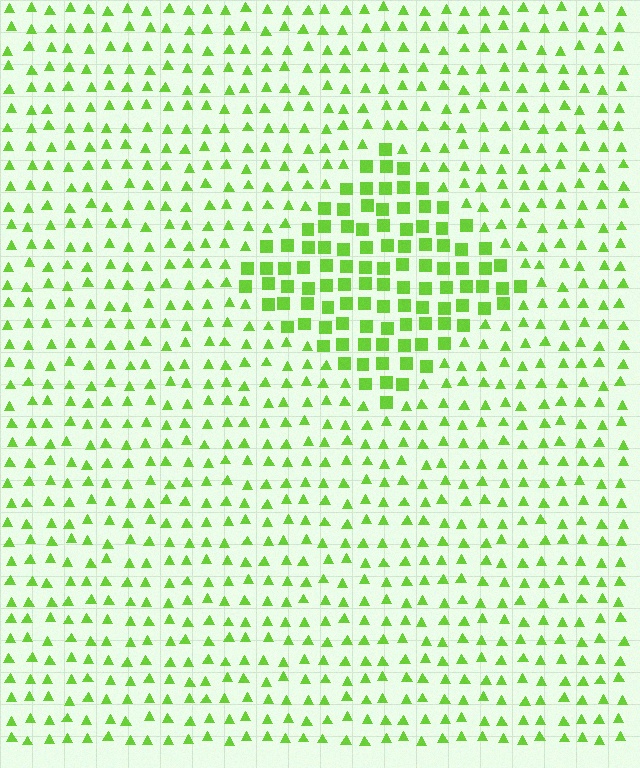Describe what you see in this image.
The image is filled with small lime elements arranged in a uniform grid. A diamond-shaped region contains squares, while the surrounding area contains triangles. The boundary is defined purely by the change in element shape.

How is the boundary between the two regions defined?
The boundary is defined by a change in element shape: squares inside vs. triangles outside. All elements share the same color and spacing.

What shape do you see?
I see a diamond.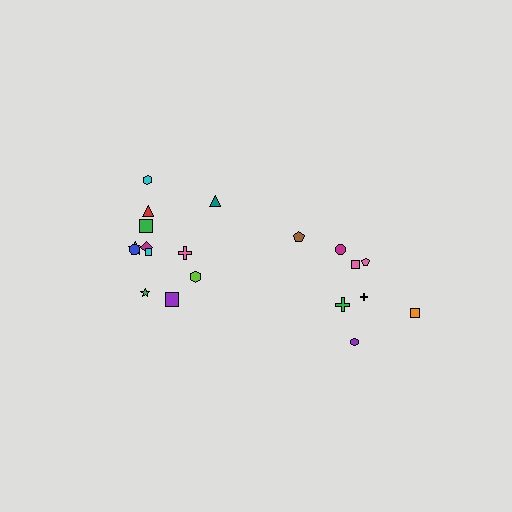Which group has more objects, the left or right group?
The left group.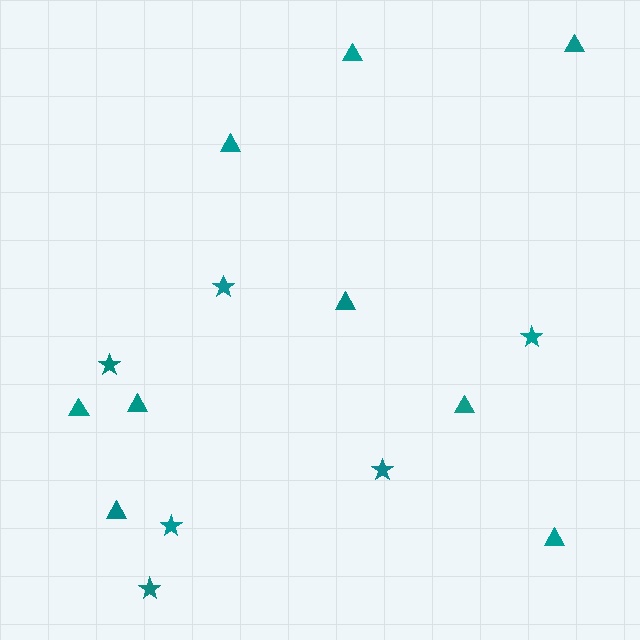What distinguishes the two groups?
There are 2 groups: one group of stars (6) and one group of triangles (9).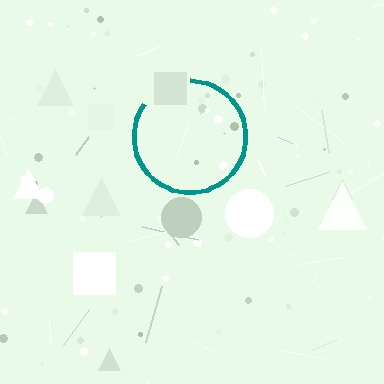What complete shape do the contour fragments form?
The contour fragments form a circle.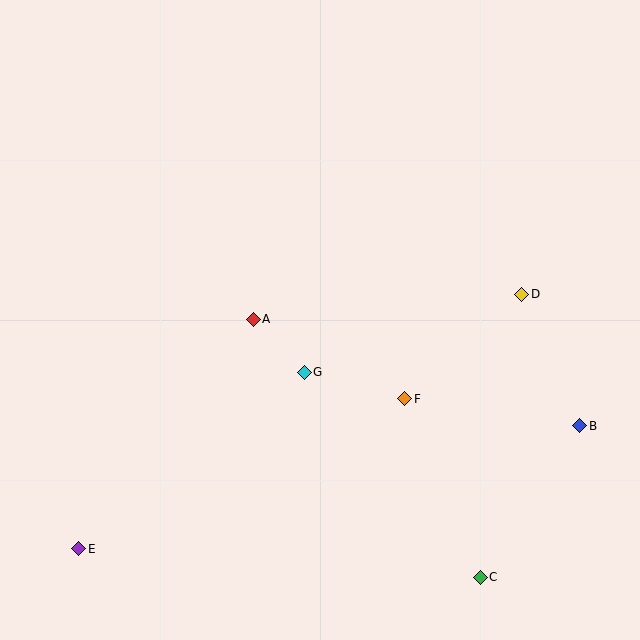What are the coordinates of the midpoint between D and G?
The midpoint between D and G is at (413, 333).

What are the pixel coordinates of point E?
Point E is at (79, 549).